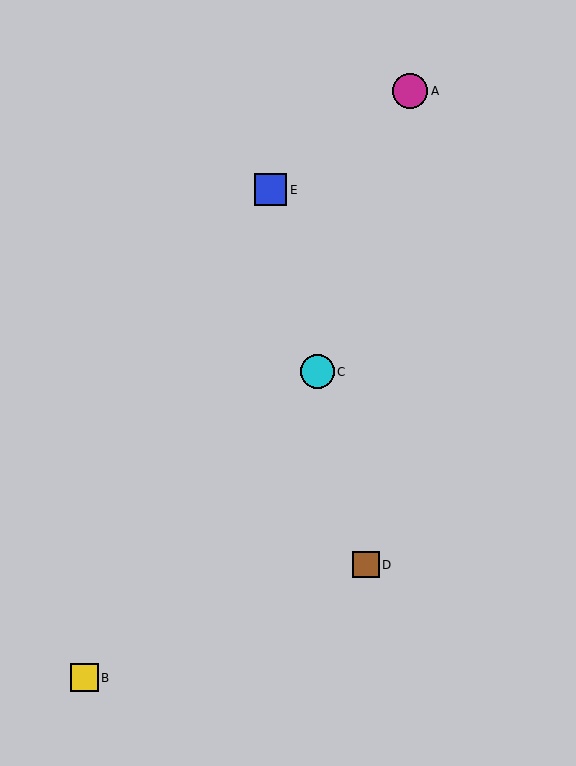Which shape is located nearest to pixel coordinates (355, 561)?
The brown square (labeled D) at (366, 565) is nearest to that location.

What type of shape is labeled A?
Shape A is a magenta circle.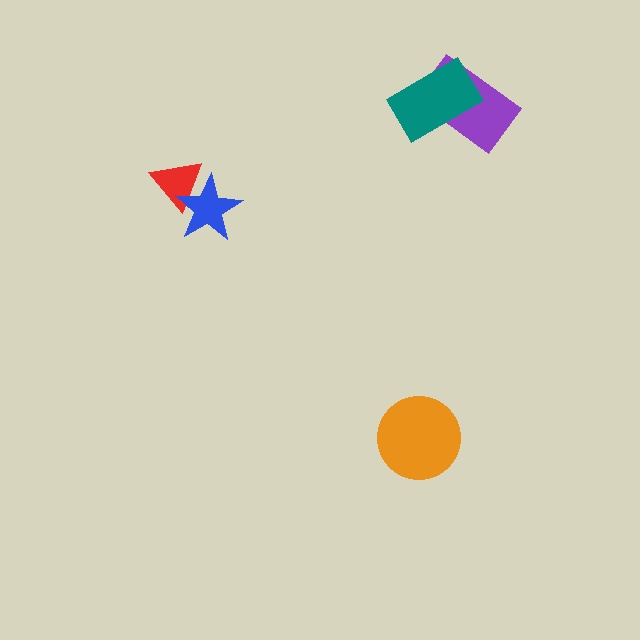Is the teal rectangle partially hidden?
No, no other shape covers it.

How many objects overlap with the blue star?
1 object overlaps with the blue star.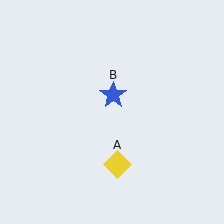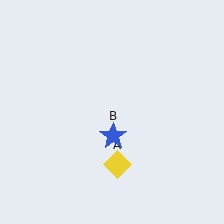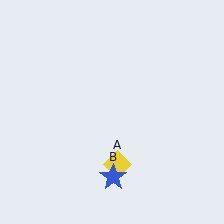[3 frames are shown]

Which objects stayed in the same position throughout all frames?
Yellow diamond (object A) remained stationary.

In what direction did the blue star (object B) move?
The blue star (object B) moved down.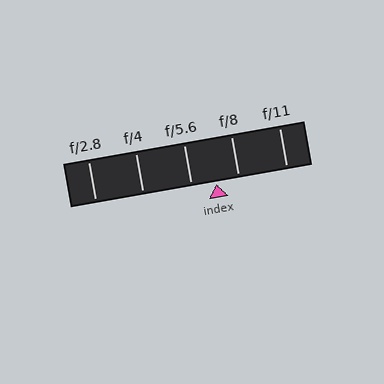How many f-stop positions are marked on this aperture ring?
There are 5 f-stop positions marked.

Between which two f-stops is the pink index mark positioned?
The index mark is between f/5.6 and f/8.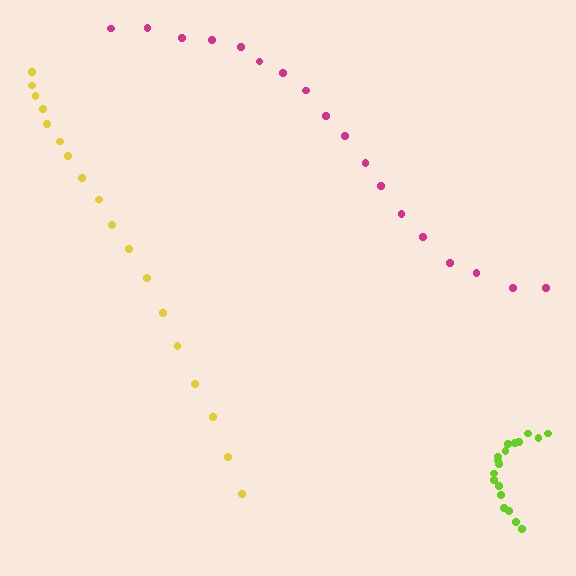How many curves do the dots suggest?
There are 3 distinct paths.